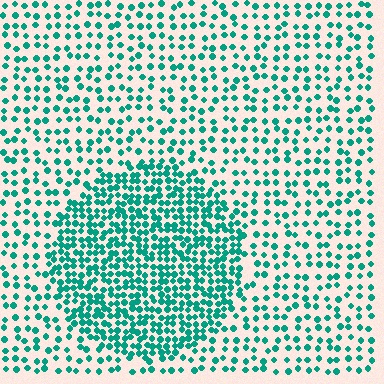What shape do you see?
I see a circle.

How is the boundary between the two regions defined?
The boundary is defined by a change in element density (approximately 2.1x ratio). All elements are the same color, size, and shape.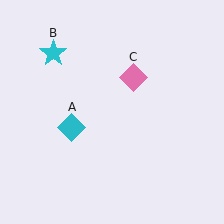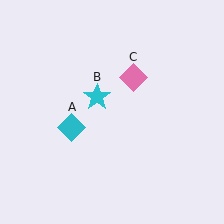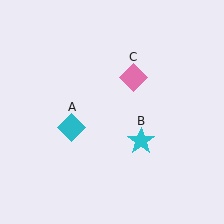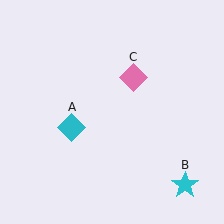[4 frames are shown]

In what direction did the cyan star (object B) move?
The cyan star (object B) moved down and to the right.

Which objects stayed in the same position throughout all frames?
Cyan diamond (object A) and pink diamond (object C) remained stationary.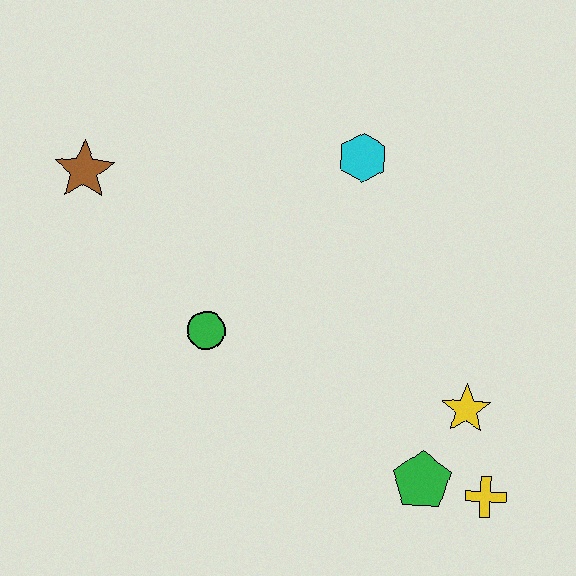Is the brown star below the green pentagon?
No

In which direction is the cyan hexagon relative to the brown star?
The cyan hexagon is to the right of the brown star.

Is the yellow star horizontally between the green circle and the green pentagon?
No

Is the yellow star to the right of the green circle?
Yes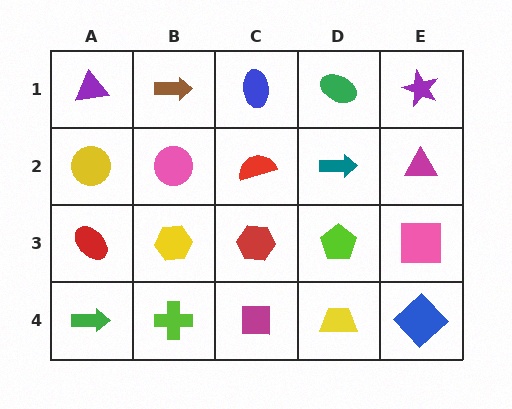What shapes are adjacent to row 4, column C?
A red hexagon (row 3, column C), a lime cross (row 4, column B), a yellow trapezoid (row 4, column D).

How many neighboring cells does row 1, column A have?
2.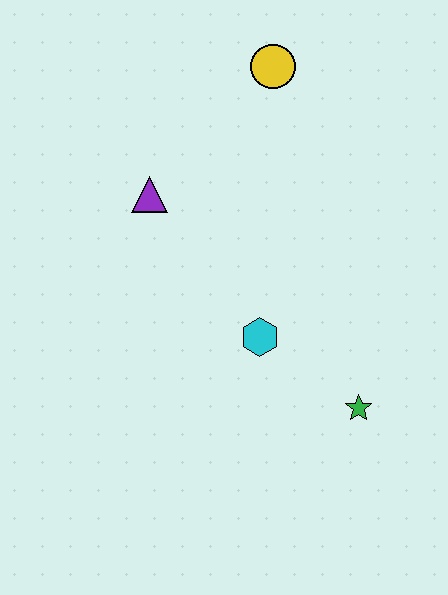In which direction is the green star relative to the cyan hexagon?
The green star is to the right of the cyan hexagon.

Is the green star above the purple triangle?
No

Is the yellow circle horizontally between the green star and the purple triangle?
Yes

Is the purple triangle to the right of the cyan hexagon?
No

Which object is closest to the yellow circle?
The purple triangle is closest to the yellow circle.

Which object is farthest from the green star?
The yellow circle is farthest from the green star.